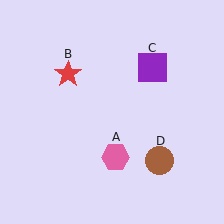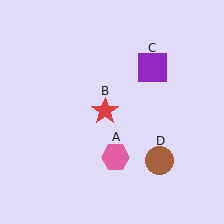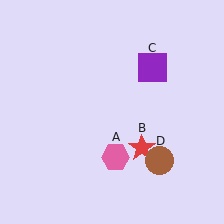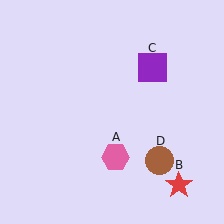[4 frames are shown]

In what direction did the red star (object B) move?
The red star (object B) moved down and to the right.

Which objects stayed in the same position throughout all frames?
Pink hexagon (object A) and purple square (object C) and brown circle (object D) remained stationary.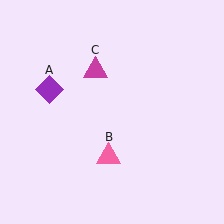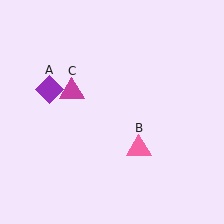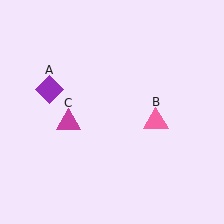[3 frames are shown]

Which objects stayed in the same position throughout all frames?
Purple diamond (object A) remained stationary.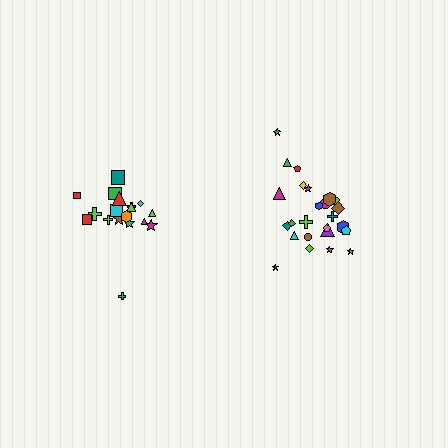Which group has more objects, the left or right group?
The right group.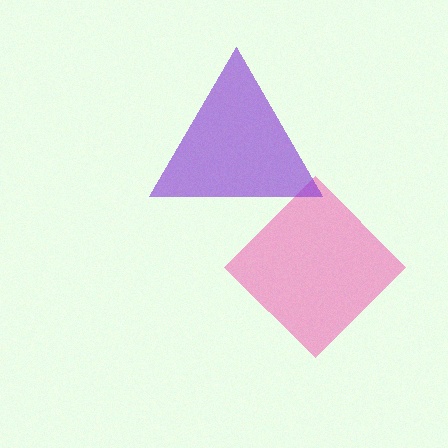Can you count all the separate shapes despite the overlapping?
Yes, there are 2 separate shapes.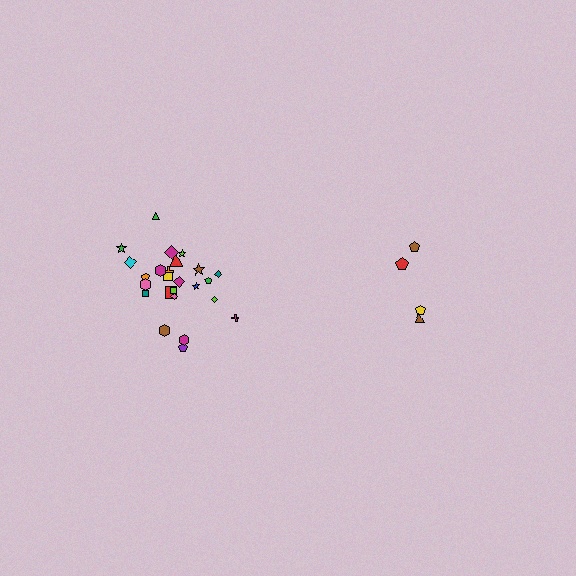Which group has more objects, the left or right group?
The left group.